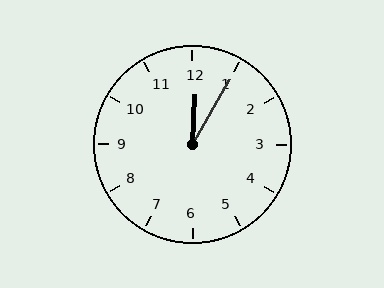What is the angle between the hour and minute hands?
Approximately 28 degrees.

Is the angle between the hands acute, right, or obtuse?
It is acute.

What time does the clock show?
12:05.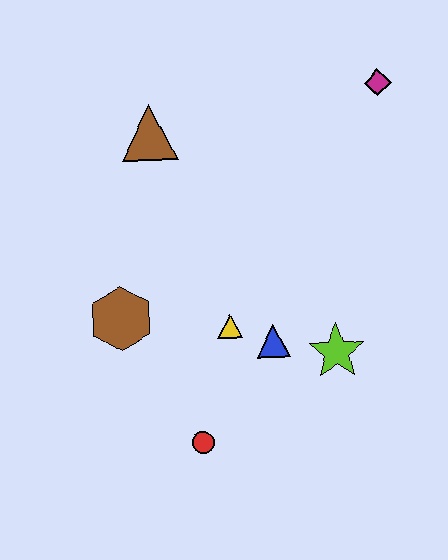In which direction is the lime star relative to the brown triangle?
The lime star is below the brown triangle.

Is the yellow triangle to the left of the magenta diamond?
Yes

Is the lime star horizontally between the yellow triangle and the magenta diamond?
Yes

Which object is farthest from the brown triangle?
The red circle is farthest from the brown triangle.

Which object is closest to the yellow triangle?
The blue triangle is closest to the yellow triangle.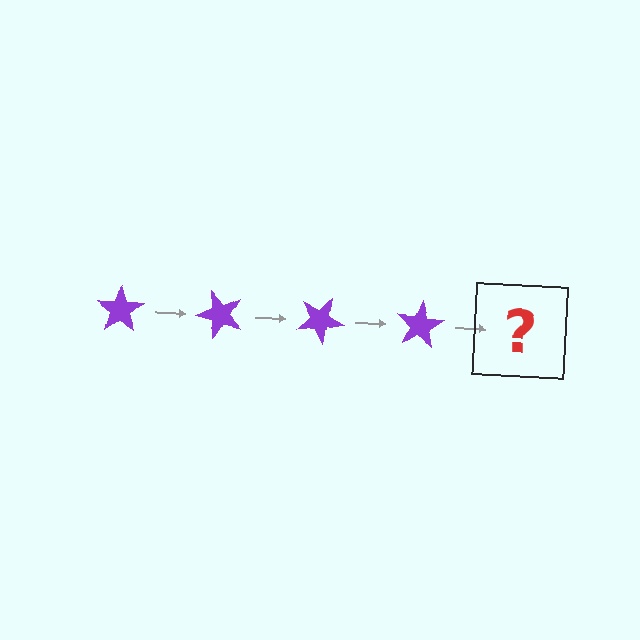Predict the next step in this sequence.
The next step is a purple star rotated 200 degrees.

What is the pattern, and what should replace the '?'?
The pattern is that the star rotates 50 degrees each step. The '?' should be a purple star rotated 200 degrees.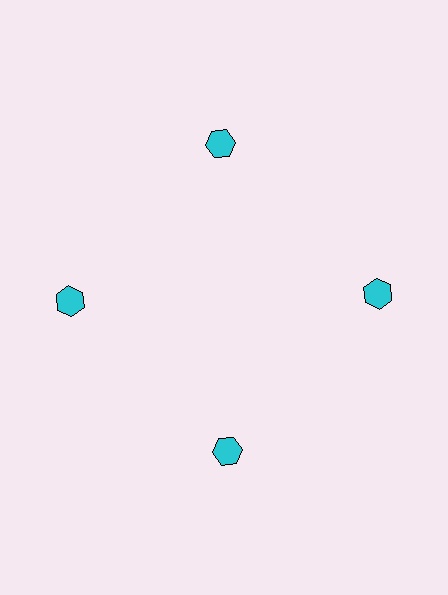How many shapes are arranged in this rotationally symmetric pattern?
There are 4 shapes, arranged in 4 groups of 1.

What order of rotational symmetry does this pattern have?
This pattern has 4-fold rotational symmetry.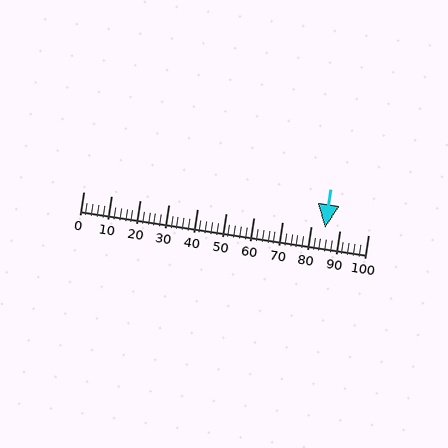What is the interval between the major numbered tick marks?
The major tick marks are spaced 10 units apart.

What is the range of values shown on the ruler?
The ruler shows values from 0 to 100.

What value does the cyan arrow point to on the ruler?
The cyan arrow points to approximately 85.